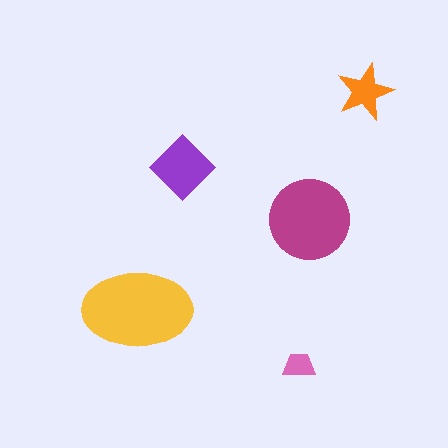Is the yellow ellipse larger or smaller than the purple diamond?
Larger.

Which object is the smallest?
The pink trapezoid.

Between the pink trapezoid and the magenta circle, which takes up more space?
The magenta circle.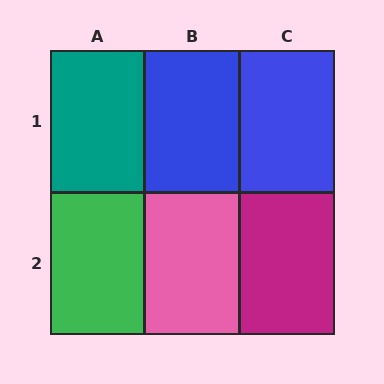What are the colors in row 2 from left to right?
Green, pink, magenta.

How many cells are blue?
2 cells are blue.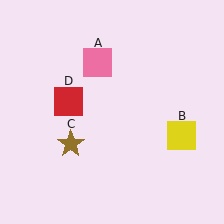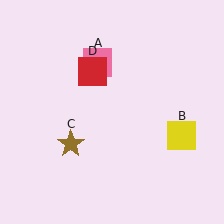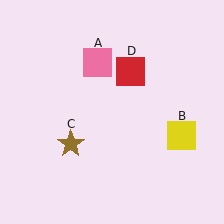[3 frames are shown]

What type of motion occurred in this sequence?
The red square (object D) rotated clockwise around the center of the scene.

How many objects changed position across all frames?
1 object changed position: red square (object D).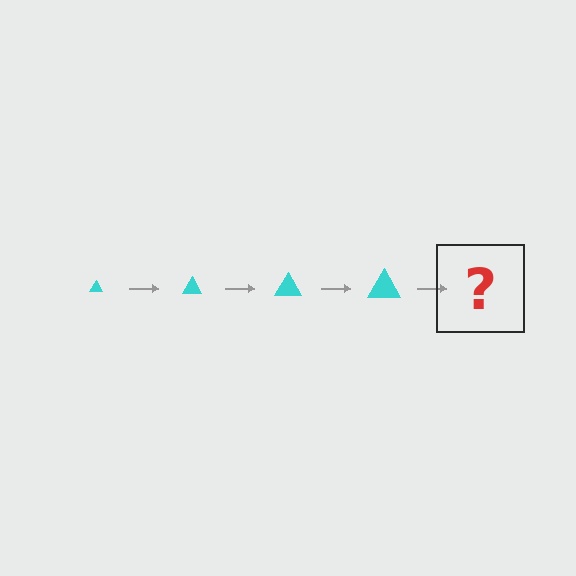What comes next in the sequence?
The next element should be a cyan triangle, larger than the previous one.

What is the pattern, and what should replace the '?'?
The pattern is that the triangle gets progressively larger each step. The '?' should be a cyan triangle, larger than the previous one.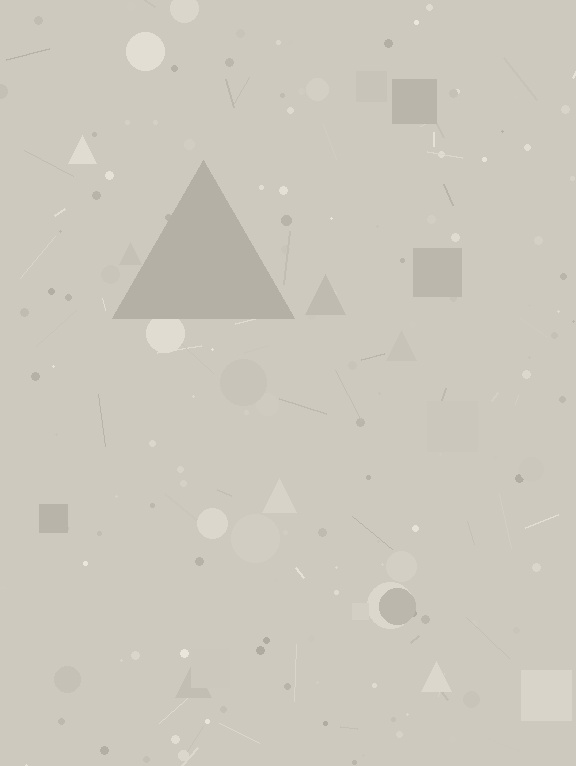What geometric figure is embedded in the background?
A triangle is embedded in the background.